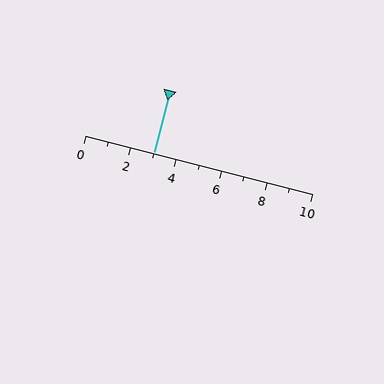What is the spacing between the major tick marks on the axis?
The major ticks are spaced 2 apart.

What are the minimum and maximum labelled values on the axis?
The axis runs from 0 to 10.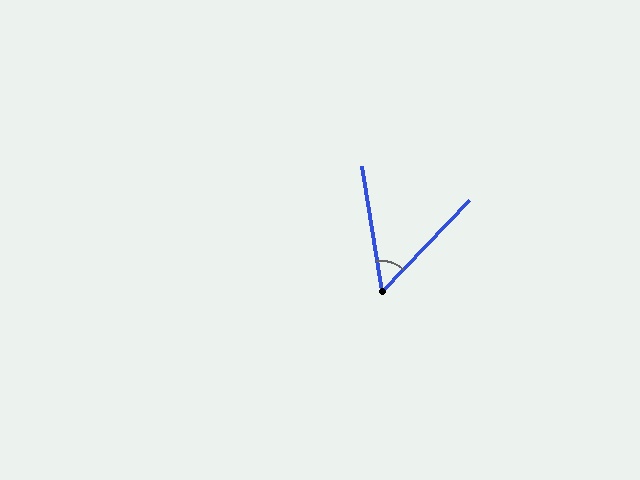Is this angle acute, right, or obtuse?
It is acute.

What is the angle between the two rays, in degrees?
Approximately 53 degrees.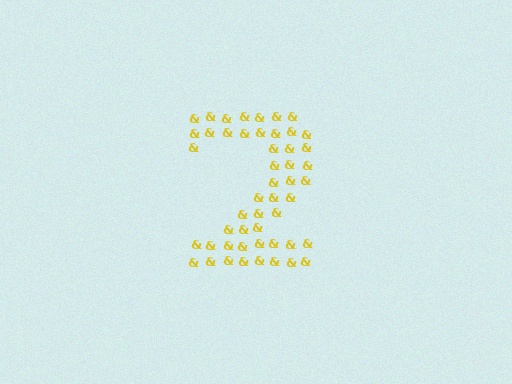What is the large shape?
The large shape is the digit 2.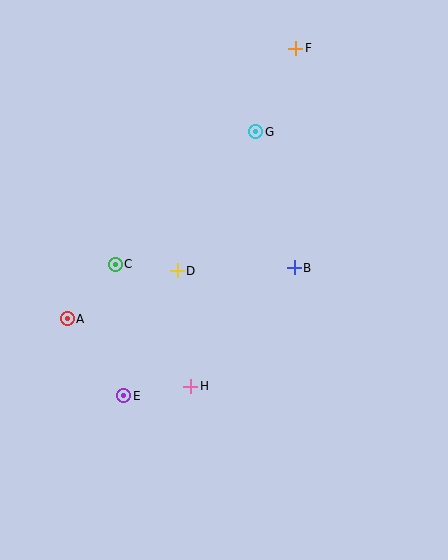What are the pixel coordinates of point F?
Point F is at (296, 48).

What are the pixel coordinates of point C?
Point C is at (115, 264).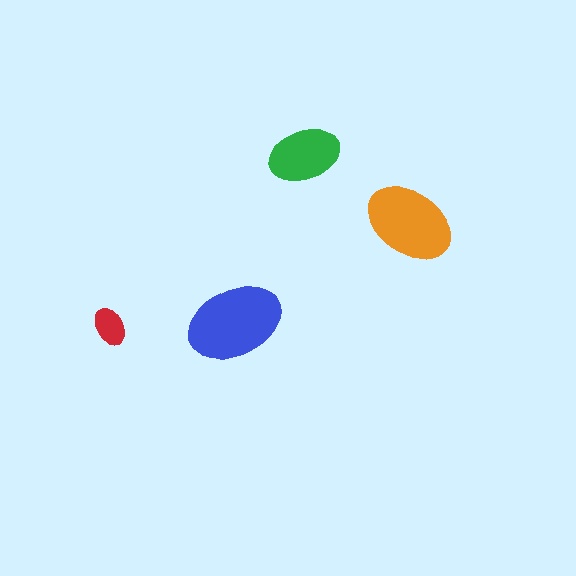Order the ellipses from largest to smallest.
the blue one, the orange one, the green one, the red one.